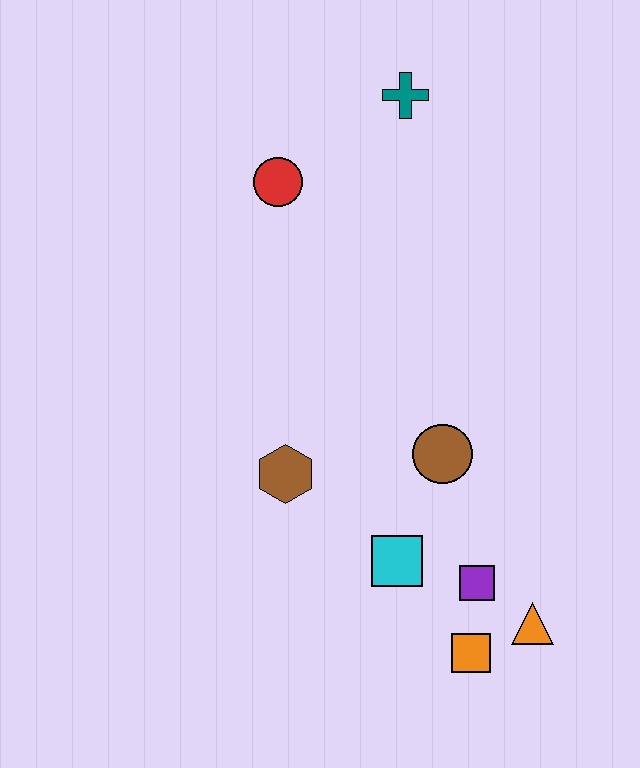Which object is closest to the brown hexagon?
The cyan square is closest to the brown hexagon.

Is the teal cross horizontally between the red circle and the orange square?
Yes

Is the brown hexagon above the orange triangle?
Yes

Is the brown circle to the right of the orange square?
No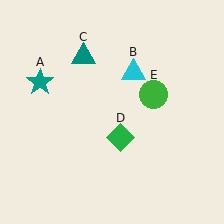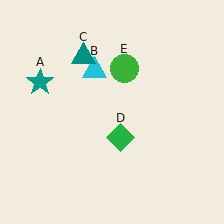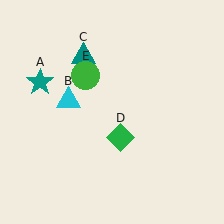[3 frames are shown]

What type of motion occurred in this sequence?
The cyan triangle (object B), green circle (object E) rotated counterclockwise around the center of the scene.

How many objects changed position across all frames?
2 objects changed position: cyan triangle (object B), green circle (object E).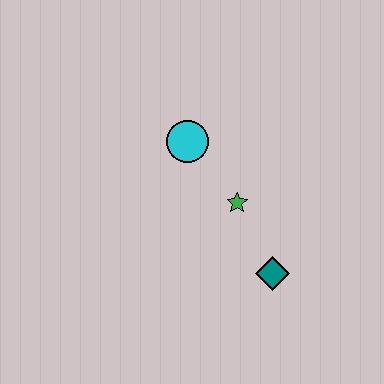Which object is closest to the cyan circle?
The green star is closest to the cyan circle.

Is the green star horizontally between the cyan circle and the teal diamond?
Yes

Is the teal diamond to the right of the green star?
Yes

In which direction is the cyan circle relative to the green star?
The cyan circle is above the green star.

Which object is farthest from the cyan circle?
The teal diamond is farthest from the cyan circle.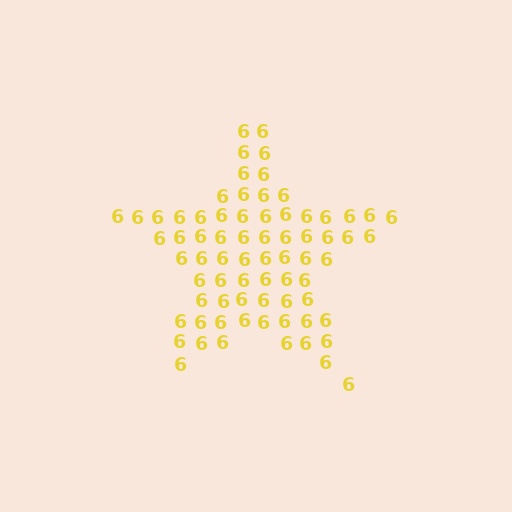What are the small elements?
The small elements are digit 6's.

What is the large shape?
The large shape is a star.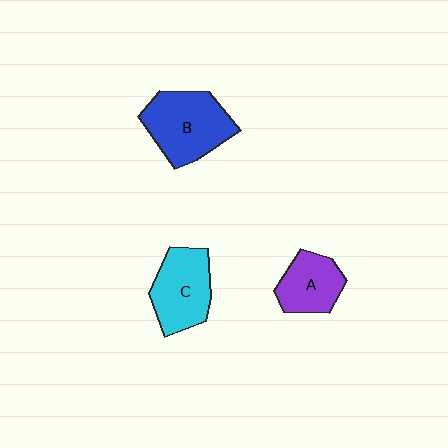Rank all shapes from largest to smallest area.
From largest to smallest: B (blue), C (cyan), A (purple).